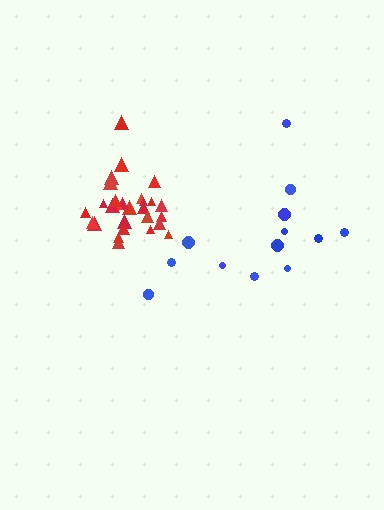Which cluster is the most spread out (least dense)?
Blue.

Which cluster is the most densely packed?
Red.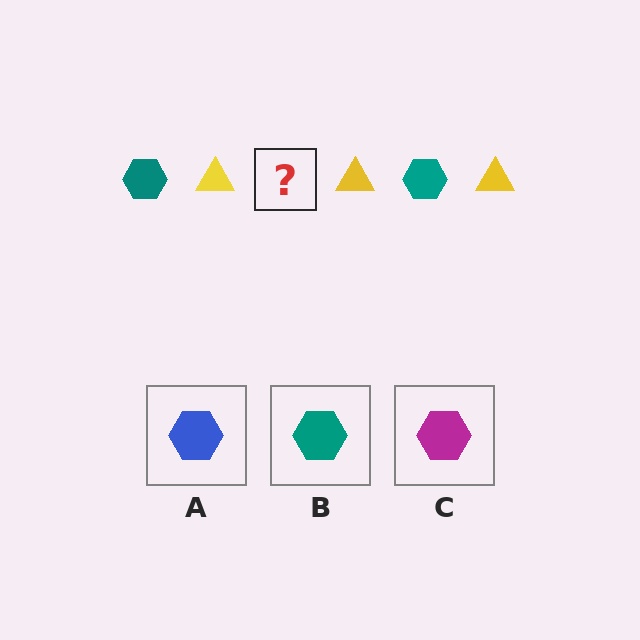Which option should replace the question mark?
Option B.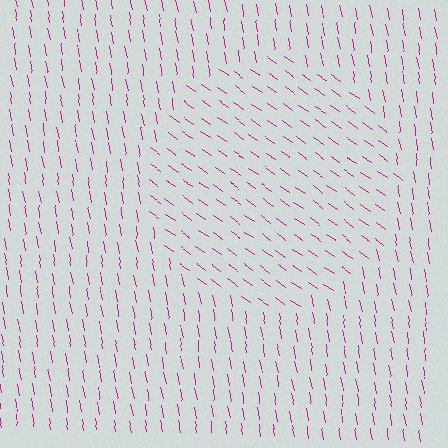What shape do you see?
I see a circle.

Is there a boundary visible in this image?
Yes, there is a texture boundary formed by a change in line orientation.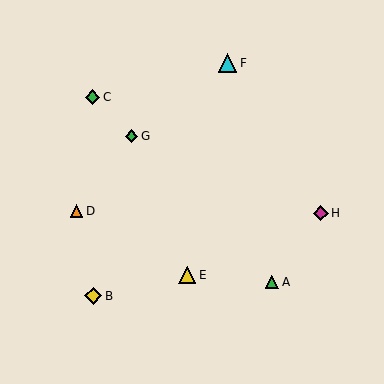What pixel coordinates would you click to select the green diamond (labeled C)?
Click at (92, 97) to select the green diamond C.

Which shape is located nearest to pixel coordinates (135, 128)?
The green diamond (labeled G) at (131, 136) is nearest to that location.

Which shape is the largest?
The cyan triangle (labeled F) is the largest.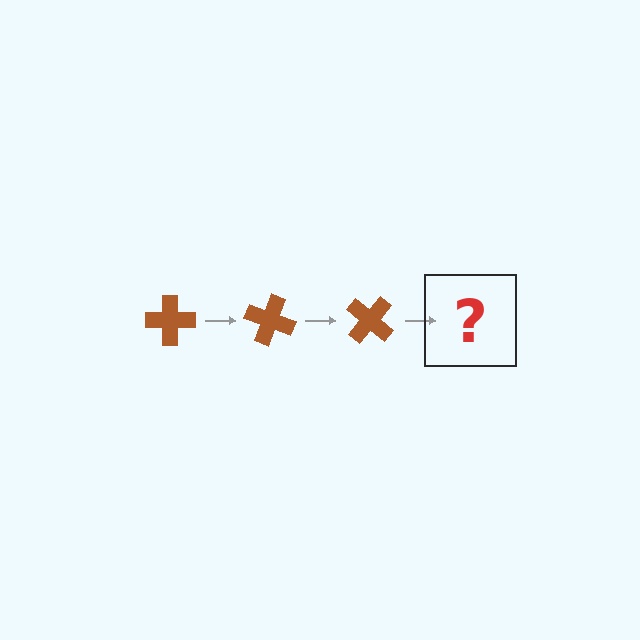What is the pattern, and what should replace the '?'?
The pattern is that the cross rotates 20 degrees each step. The '?' should be a brown cross rotated 60 degrees.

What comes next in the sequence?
The next element should be a brown cross rotated 60 degrees.